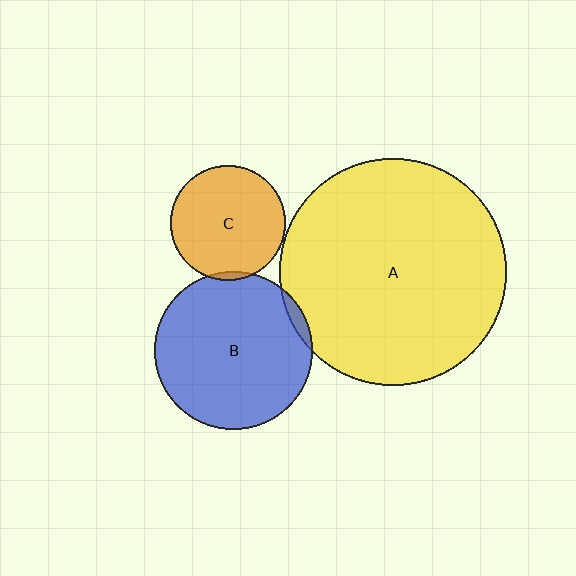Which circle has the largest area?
Circle A (yellow).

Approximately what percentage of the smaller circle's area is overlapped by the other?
Approximately 5%.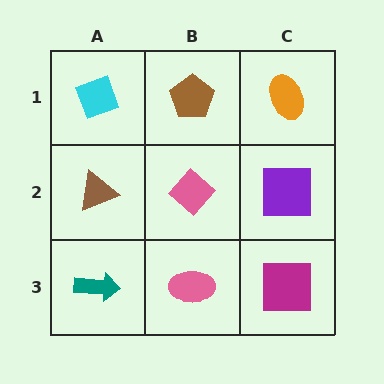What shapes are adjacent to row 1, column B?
A pink diamond (row 2, column B), a cyan diamond (row 1, column A), an orange ellipse (row 1, column C).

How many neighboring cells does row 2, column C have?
3.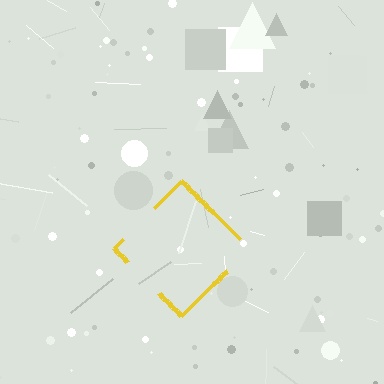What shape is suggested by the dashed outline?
The dashed outline suggests a diamond.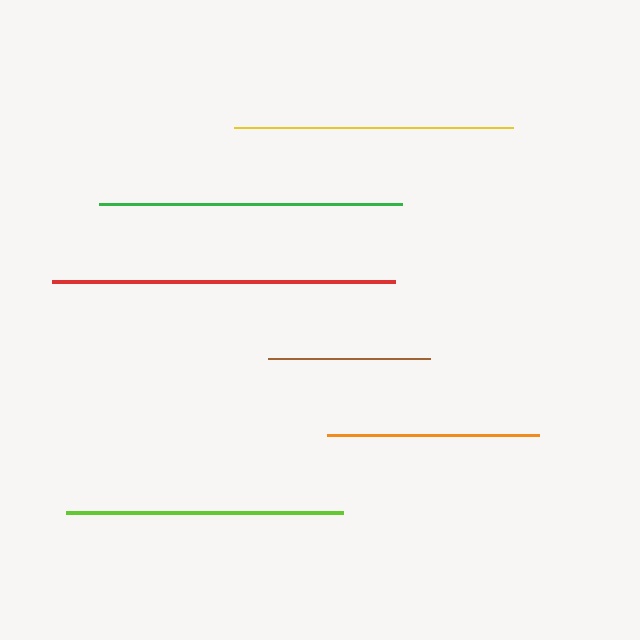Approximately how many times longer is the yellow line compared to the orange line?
The yellow line is approximately 1.3 times the length of the orange line.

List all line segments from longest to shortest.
From longest to shortest: red, green, yellow, lime, orange, brown.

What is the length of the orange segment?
The orange segment is approximately 212 pixels long.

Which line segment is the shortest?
The brown line is the shortest at approximately 162 pixels.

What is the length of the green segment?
The green segment is approximately 303 pixels long.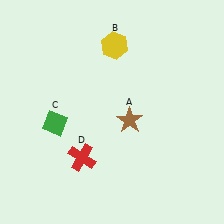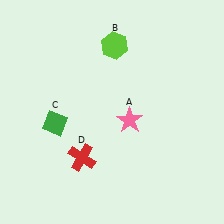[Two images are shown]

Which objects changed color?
A changed from brown to pink. B changed from yellow to lime.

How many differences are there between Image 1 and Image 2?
There are 2 differences between the two images.